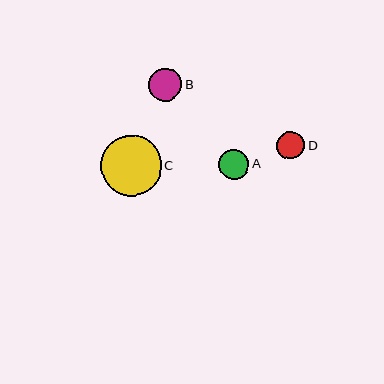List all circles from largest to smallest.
From largest to smallest: C, B, A, D.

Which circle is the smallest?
Circle D is the smallest with a size of approximately 28 pixels.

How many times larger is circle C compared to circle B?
Circle C is approximately 1.8 times the size of circle B.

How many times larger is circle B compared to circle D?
Circle B is approximately 1.2 times the size of circle D.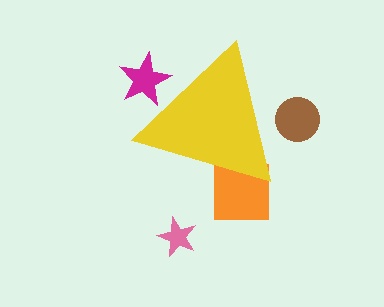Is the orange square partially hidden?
Yes, the orange square is partially hidden behind the yellow triangle.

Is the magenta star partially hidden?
Yes, the magenta star is partially hidden behind the yellow triangle.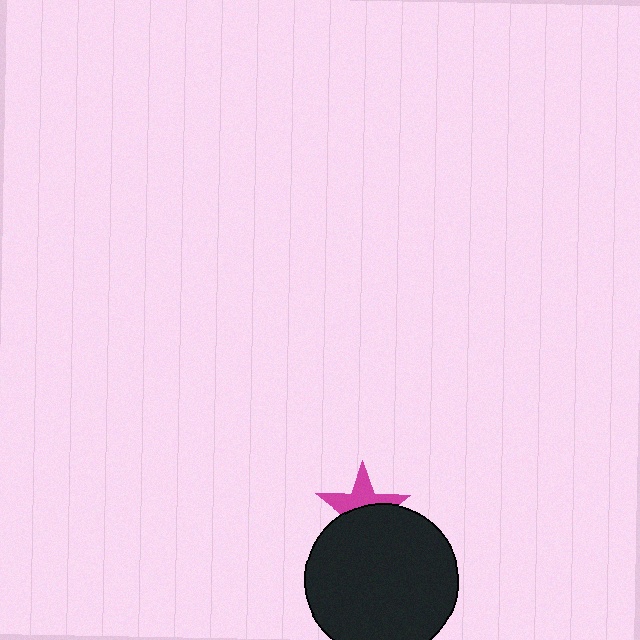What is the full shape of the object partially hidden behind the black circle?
The partially hidden object is a magenta star.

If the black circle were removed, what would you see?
You would see the complete magenta star.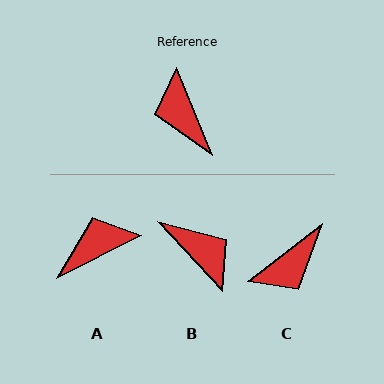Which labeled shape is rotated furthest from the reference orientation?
B, about 160 degrees away.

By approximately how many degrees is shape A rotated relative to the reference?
Approximately 86 degrees clockwise.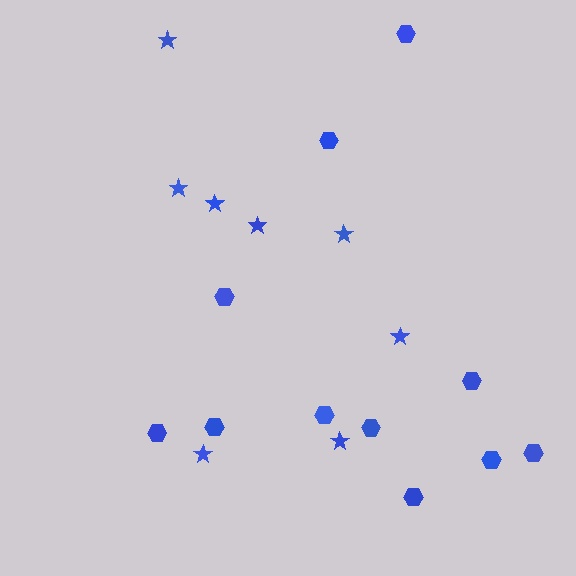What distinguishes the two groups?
There are 2 groups: one group of hexagons (11) and one group of stars (8).